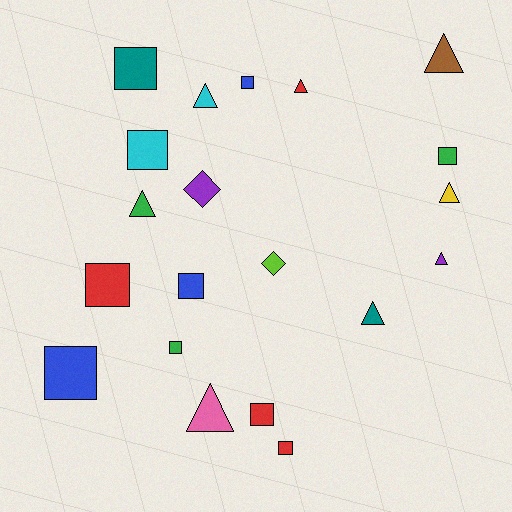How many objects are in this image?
There are 20 objects.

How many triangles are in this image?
There are 8 triangles.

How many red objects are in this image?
There are 4 red objects.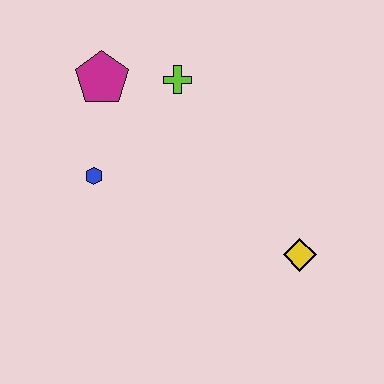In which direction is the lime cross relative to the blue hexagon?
The lime cross is above the blue hexagon.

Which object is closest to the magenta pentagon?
The lime cross is closest to the magenta pentagon.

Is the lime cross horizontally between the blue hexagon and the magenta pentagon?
No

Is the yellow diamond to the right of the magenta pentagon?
Yes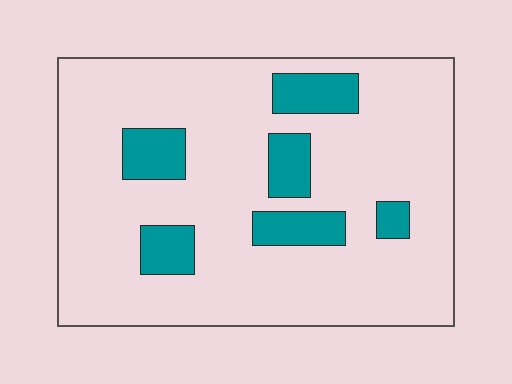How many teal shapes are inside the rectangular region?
6.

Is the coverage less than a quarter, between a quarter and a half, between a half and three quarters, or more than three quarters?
Less than a quarter.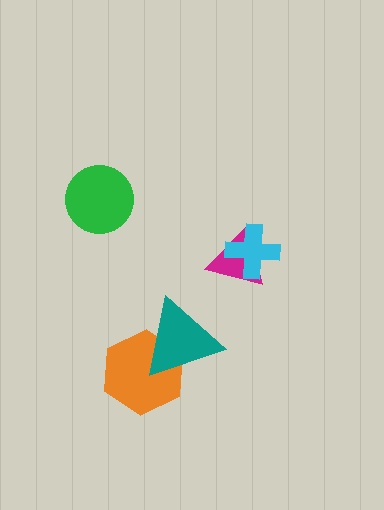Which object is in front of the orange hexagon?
The teal triangle is in front of the orange hexagon.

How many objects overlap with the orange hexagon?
1 object overlaps with the orange hexagon.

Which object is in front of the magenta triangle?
The cyan cross is in front of the magenta triangle.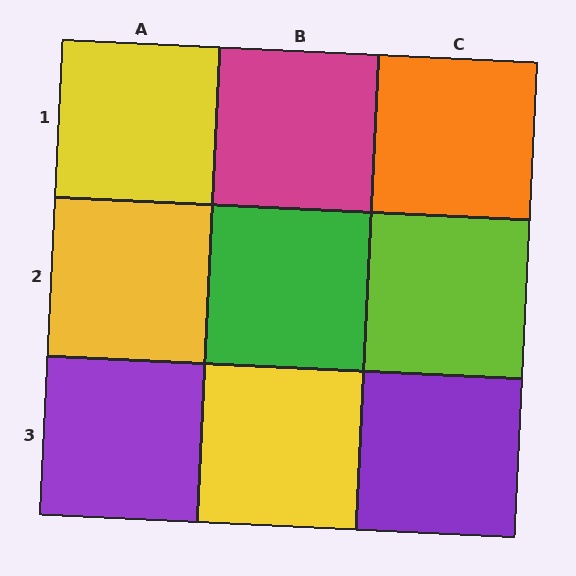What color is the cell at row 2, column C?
Lime.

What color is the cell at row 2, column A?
Yellow.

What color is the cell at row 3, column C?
Purple.